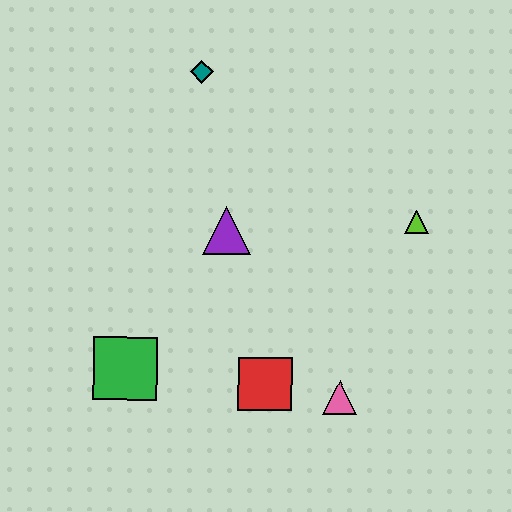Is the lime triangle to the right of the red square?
Yes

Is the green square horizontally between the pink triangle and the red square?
No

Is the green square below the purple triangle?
Yes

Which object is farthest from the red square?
The teal diamond is farthest from the red square.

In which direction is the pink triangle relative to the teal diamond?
The pink triangle is below the teal diamond.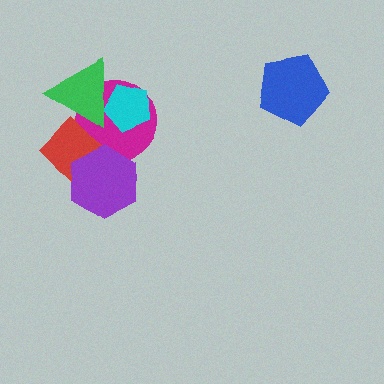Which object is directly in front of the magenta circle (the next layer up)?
The cyan pentagon is directly in front of the magenta circle.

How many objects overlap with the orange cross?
4 objects overlap with the orange cross.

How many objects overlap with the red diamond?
4 objects overlap with the red diamond.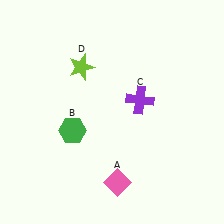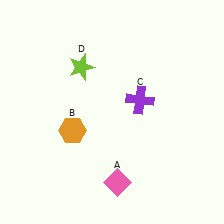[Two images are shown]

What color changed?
The hexagon (B) changed from green in Image 1 to orange in Image 2.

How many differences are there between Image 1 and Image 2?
There is 1 difference between the two images.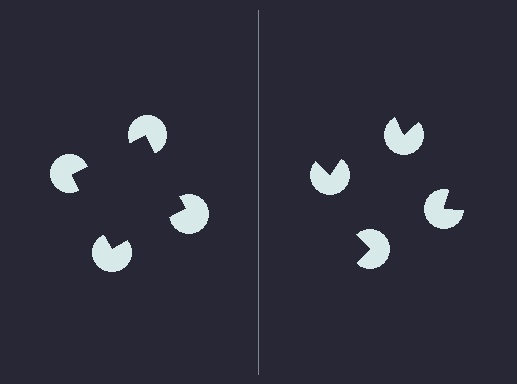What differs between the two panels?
The pac-man discs are positioned identically on both sides; only the wedge orientations differ. On the left they align to a square; on the right they are misaligned.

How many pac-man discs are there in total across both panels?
8 — 4 on each side.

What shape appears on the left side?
An illusory square.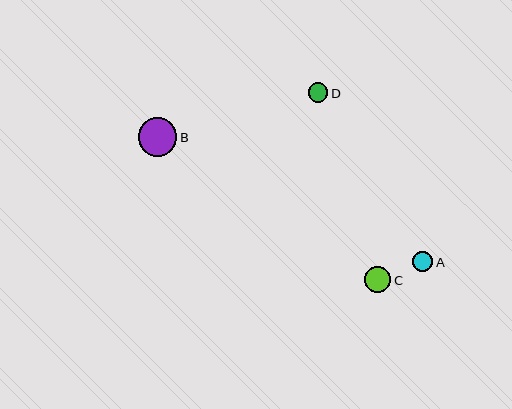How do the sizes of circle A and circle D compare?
Circle A and circle D are approximately the same size.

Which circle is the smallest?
Circle D is the smallest with a size of approximately 19 pixels.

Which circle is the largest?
Circle B is the largest with a size of approximately 39 pixels.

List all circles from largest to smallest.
From largest to smallest: B, C, A, D.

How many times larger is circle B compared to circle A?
Circle B is approximately 1.9 times the size of circle A.